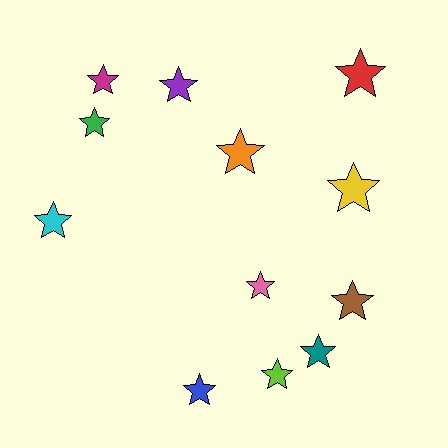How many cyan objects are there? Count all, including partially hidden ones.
There is 1 cyan object.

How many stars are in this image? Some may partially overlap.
There are 12 stars.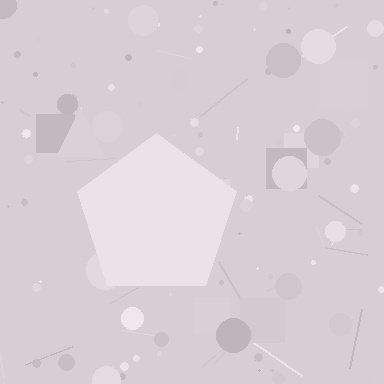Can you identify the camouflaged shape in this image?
The camouflaged shape is a pentagon.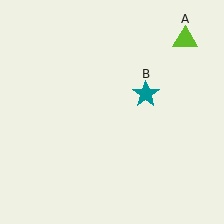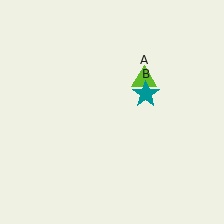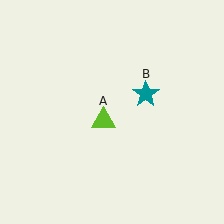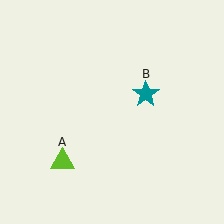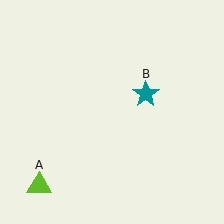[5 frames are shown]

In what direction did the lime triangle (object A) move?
The lime triangle (object A) moved down and to the left.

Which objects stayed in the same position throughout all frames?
Teal star (object B) remained stationary.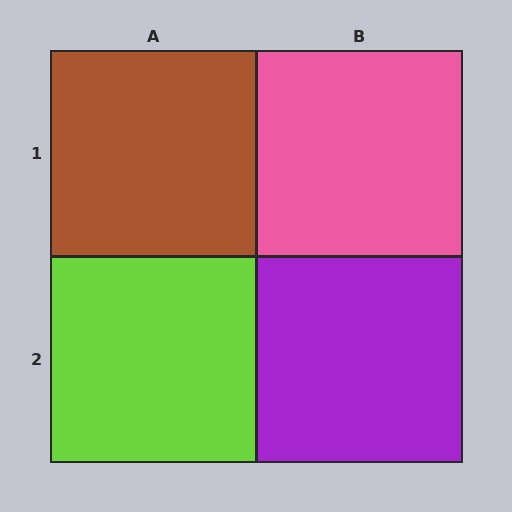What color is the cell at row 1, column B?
Pink.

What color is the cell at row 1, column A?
Brown.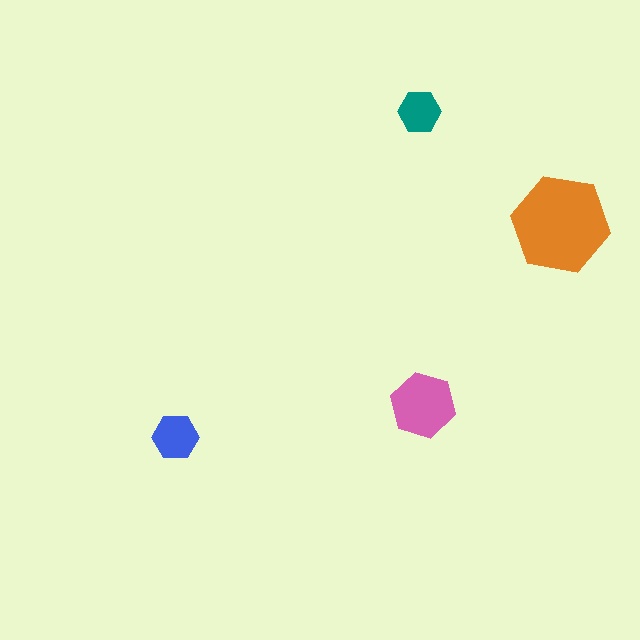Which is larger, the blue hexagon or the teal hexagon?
The blue one.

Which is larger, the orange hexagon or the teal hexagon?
The orange one.